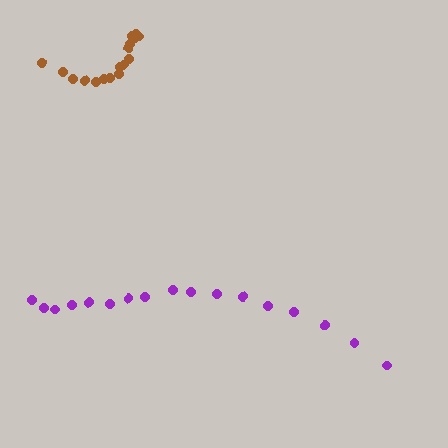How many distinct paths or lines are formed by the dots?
There are 2 distinct paths.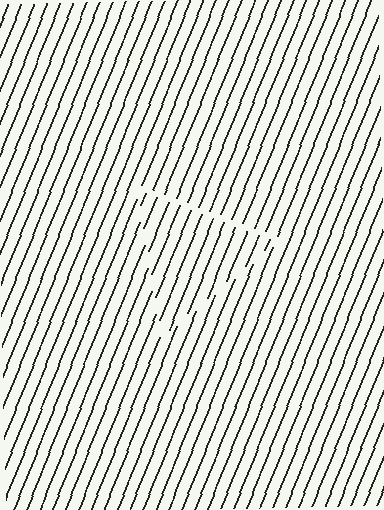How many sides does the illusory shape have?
3 sides — the line-ends trace a triangle.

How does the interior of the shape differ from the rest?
The interior of the shape contains the same grating, shifted by half a period — the contour is defined by the phase discontinuity where line-ends from the inner and outer gratings abut.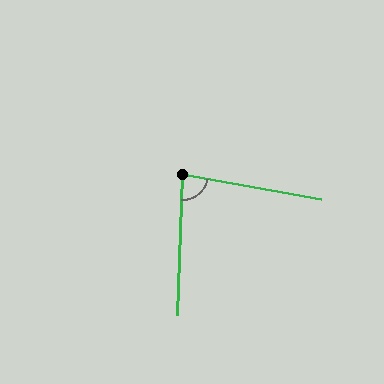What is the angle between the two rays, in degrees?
Approximately 82 degrees.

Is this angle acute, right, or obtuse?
It is acute.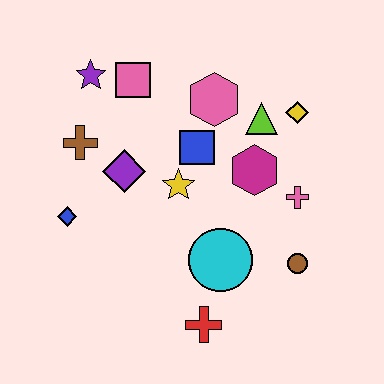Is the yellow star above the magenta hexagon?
No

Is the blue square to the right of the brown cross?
Yes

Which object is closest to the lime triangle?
The yellow diamond is closest to the lime triangle.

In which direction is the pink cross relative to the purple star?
The pink cross is to the right of the purple star.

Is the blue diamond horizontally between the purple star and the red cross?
No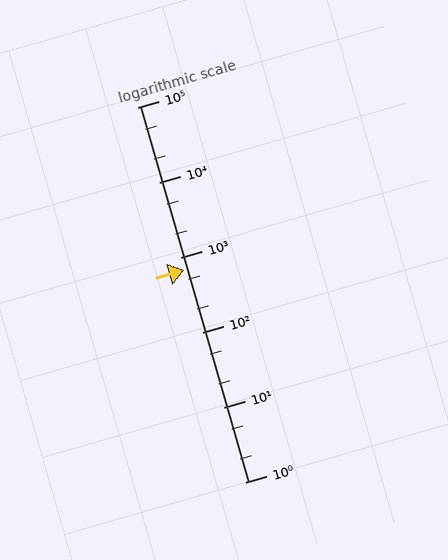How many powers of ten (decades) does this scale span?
The scale spans 5 decades, from 1 to 100000.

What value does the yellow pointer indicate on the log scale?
The pointer indicates approximately 680.